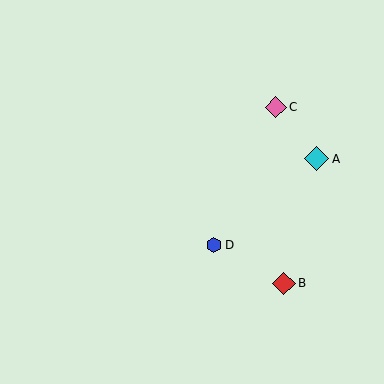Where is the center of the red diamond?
The center of the red diamond is at (284, 283).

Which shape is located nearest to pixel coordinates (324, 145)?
The cyan diamond (labeled A) at (317, 159) is nearest to that location.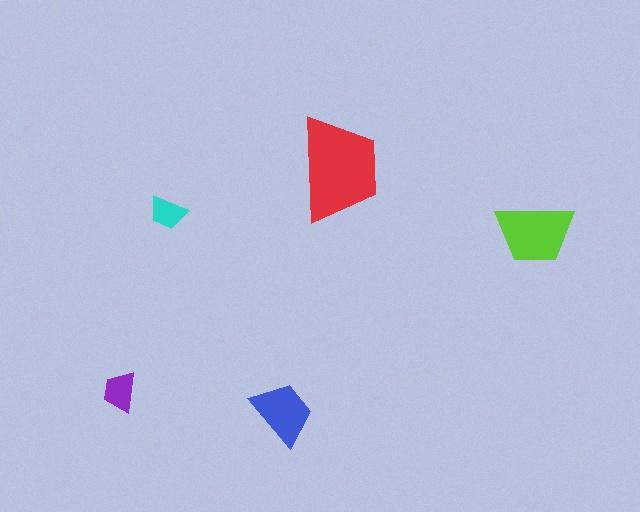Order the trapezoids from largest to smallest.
the red one, the lime one, the blue one, the purple one, the cyan one.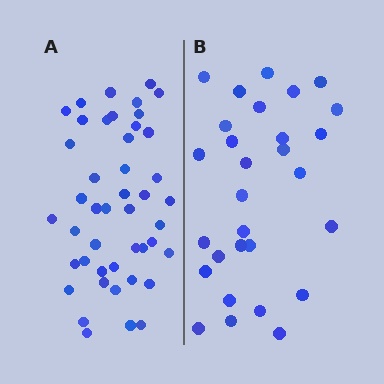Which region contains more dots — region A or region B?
Region A (the left region) has more dots.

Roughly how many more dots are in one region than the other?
Region A has approximately 15 more dots than region B.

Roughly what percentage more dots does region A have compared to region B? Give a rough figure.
About 55% more.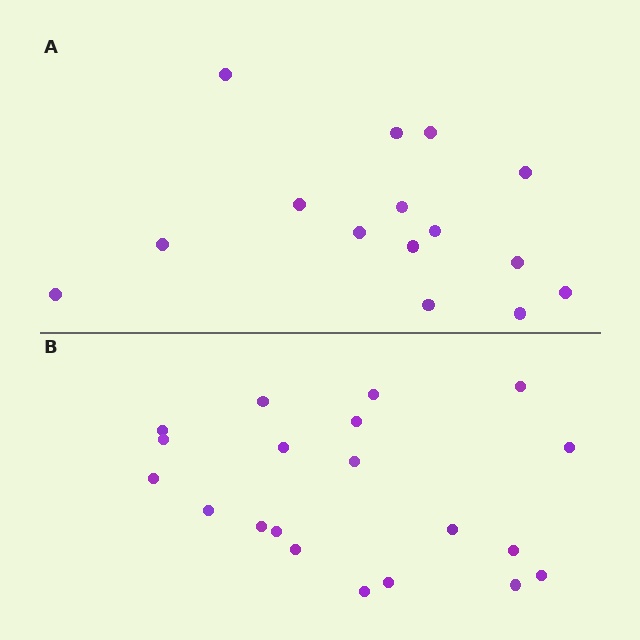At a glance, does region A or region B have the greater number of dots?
Region B (the bottom region) has more dots.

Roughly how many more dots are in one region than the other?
Region B has about 5 more dots than region A.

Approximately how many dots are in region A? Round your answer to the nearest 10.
About 20 dots. (The exact count is 15, which rounds to 20.)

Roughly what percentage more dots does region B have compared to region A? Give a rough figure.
About 35% more.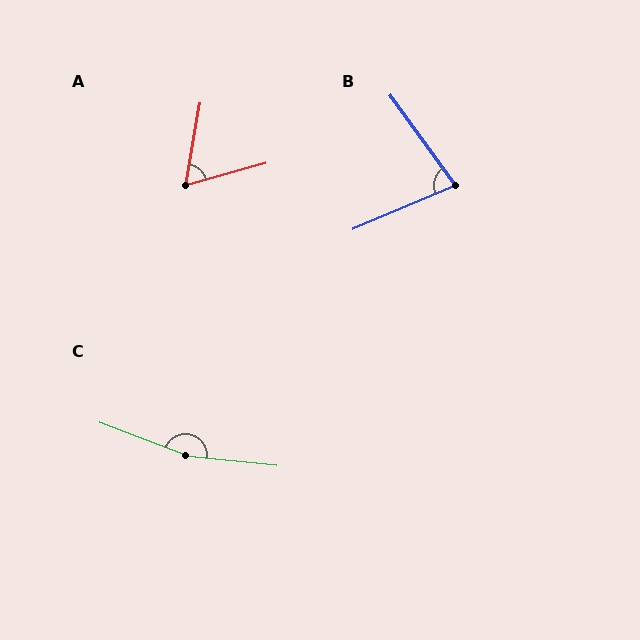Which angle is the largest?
C, at approximately 165 degrees.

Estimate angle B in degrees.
Approximately 77 degrees.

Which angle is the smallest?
A, at approximately 64 degrees.